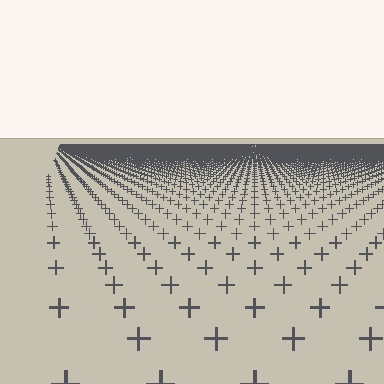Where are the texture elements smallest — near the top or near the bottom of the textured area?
Near the top.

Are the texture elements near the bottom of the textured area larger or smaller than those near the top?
Larger. Near the bottom, elements are closer to the viewer and appear at a bigger on-screen size.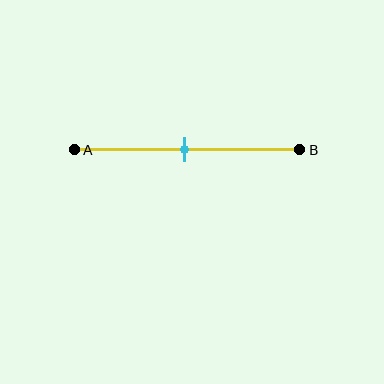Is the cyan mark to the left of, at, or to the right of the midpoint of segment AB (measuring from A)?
The cyan mark is approximately at the midpoint of segment AB.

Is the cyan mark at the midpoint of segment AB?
Yes, the mark is approximately at the midpoint.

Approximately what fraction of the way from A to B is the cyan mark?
The cyan mark is approximately 50% of the way from A to B.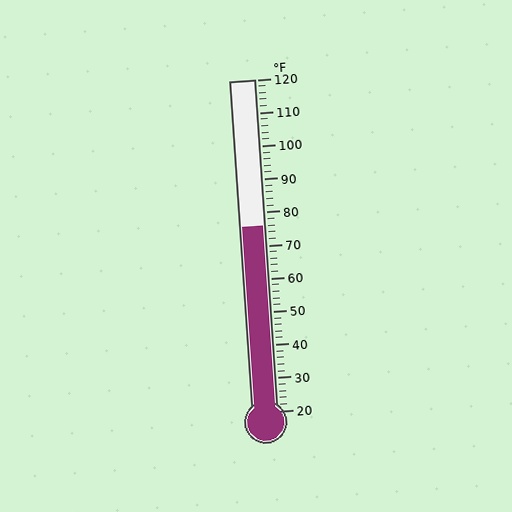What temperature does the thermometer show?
The thermometer shows approximately 76°F.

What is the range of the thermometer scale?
The thermometer scale ranges from 20°F to 120°F.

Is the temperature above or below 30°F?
The temperature is above 30°F.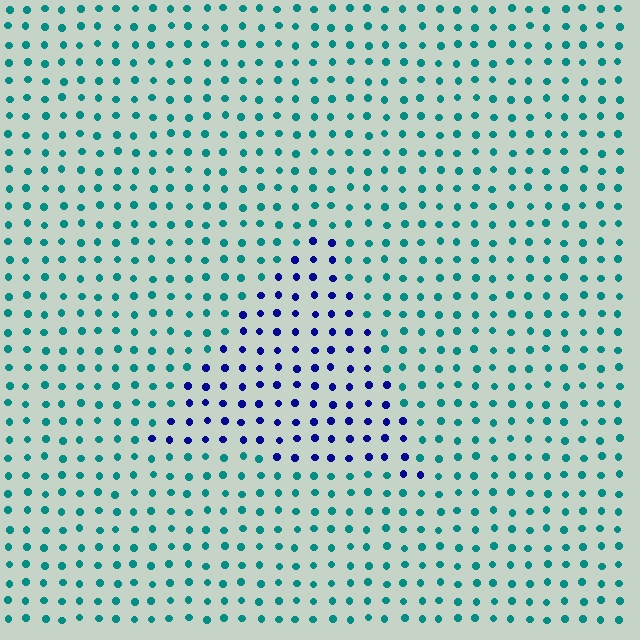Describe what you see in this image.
The image is filled with small teal elements in a uniform arrangement. A triangle-shaped region is visible where the elements are tinted to a slightly different hue, forming a subtle color boundary.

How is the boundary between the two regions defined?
The boundary is defined purely by a slight shift in hue (about 63 degrees). Spacing, size, and orientation are identical on both sides.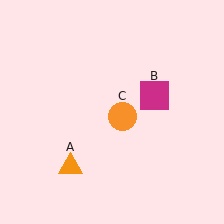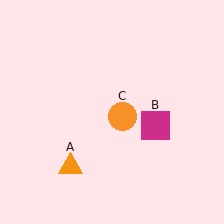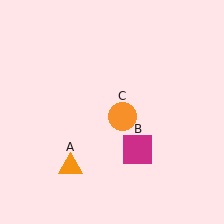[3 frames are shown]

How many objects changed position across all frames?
1 object changed position: magenta square (object B).